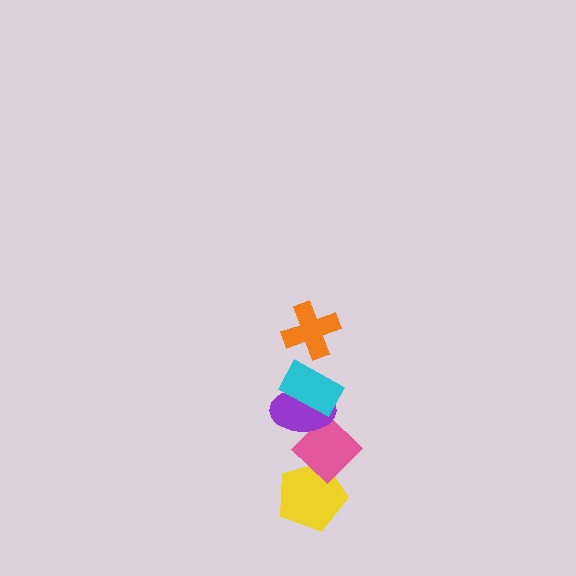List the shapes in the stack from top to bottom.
From top to bottom: the orange cross, the cyan rectangle, the purple ellipse, the pink diamond, the yellow pentagon.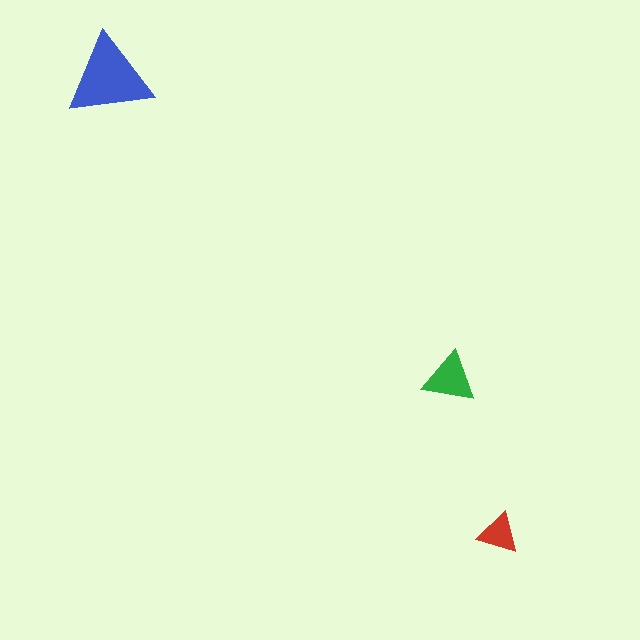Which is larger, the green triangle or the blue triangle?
The blue one.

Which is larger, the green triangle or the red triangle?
The green one.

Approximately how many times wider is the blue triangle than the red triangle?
About 2 times wider.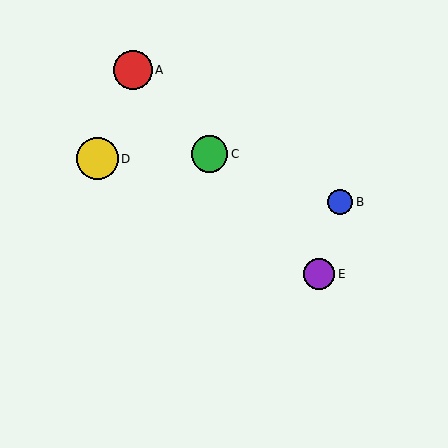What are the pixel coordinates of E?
Object E is at (319, 274).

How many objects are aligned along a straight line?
3 objects (A, C, E) are aligned along a straight line.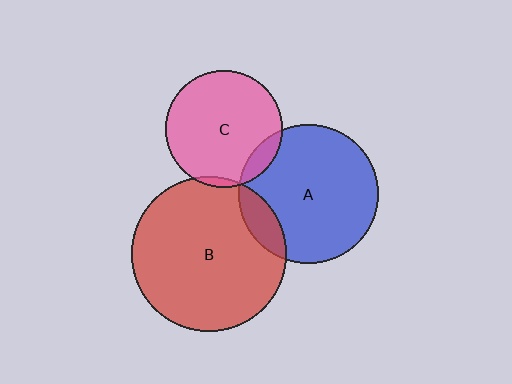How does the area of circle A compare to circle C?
Approximately 1.4 times.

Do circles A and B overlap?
Yes.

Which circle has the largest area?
Circle B (red).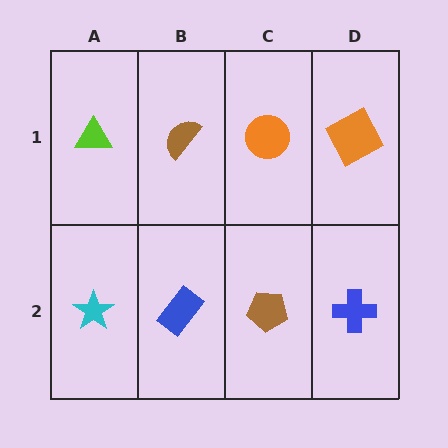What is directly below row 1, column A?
A cyan star.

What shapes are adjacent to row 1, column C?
A brown pentagon (row 2, column C), a brown semicircle (row 1, column B), an orange square (row 1, column D).